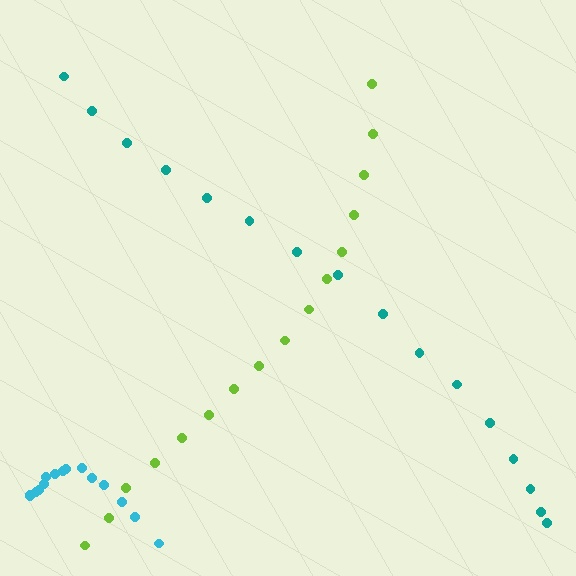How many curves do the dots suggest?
There are 3 distinct paths.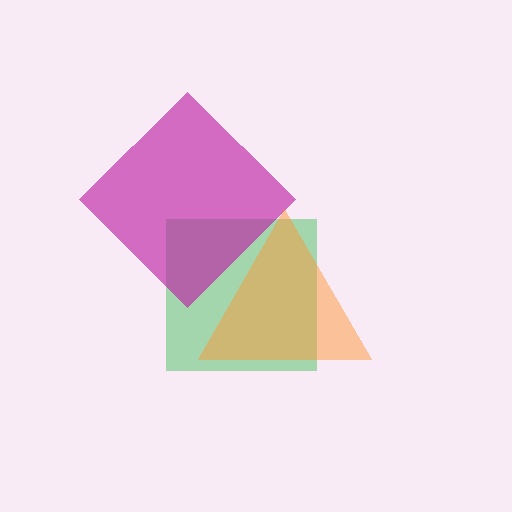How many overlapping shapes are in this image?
There are 3 overlapping shapes in the image.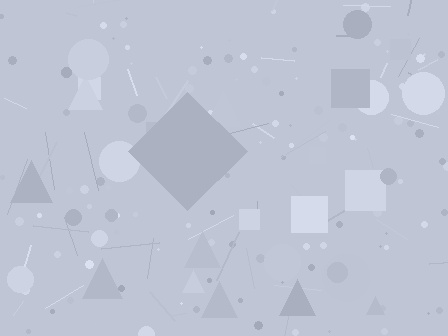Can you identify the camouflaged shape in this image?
The camouflaged shape is a diamond.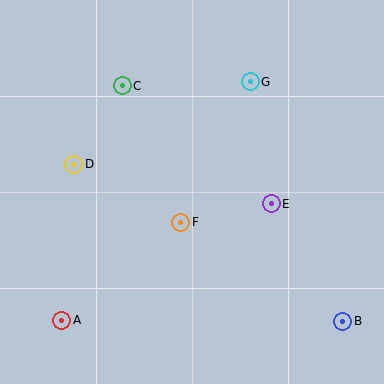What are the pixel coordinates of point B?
Point B is at (343, 321).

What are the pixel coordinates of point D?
Point D is at (74, 164).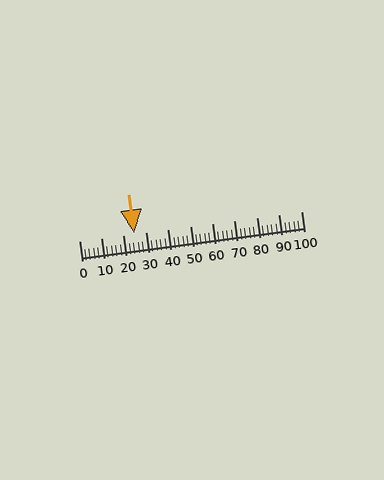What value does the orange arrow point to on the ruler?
The orange arrow points to approximately 25.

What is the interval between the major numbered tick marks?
The major tick marks are spaced 10 units apart.